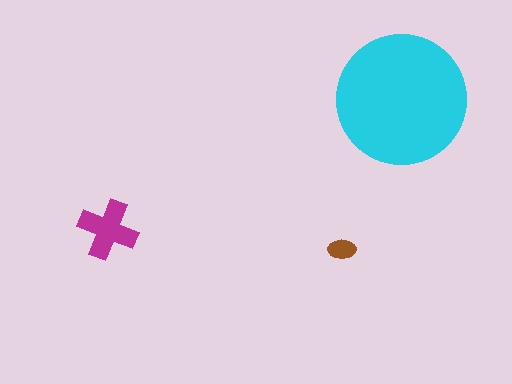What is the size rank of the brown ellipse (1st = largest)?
3rd.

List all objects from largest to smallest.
The cyan circle, the magenta cross, the brown ellipse.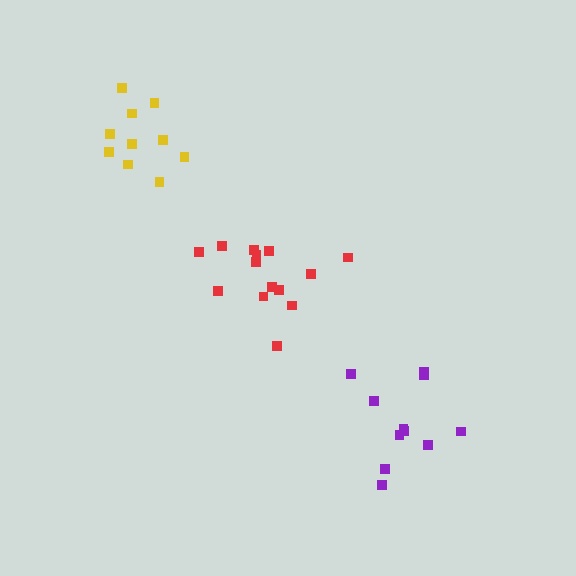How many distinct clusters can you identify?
There are 3 distinct clusters.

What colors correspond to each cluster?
The clusters are colored: red, purple, yellow.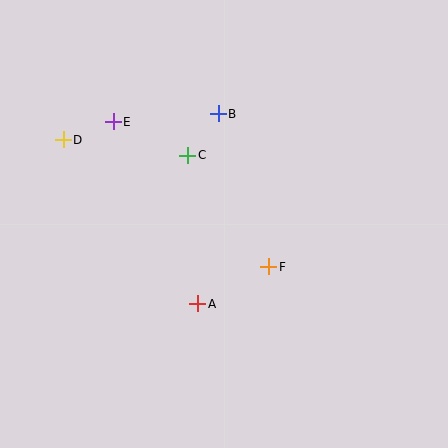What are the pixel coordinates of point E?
Point E is at (113, 122).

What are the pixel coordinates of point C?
Point C is at (188, 155).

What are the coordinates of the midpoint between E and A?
The midpoint between E and A is at (156, 213).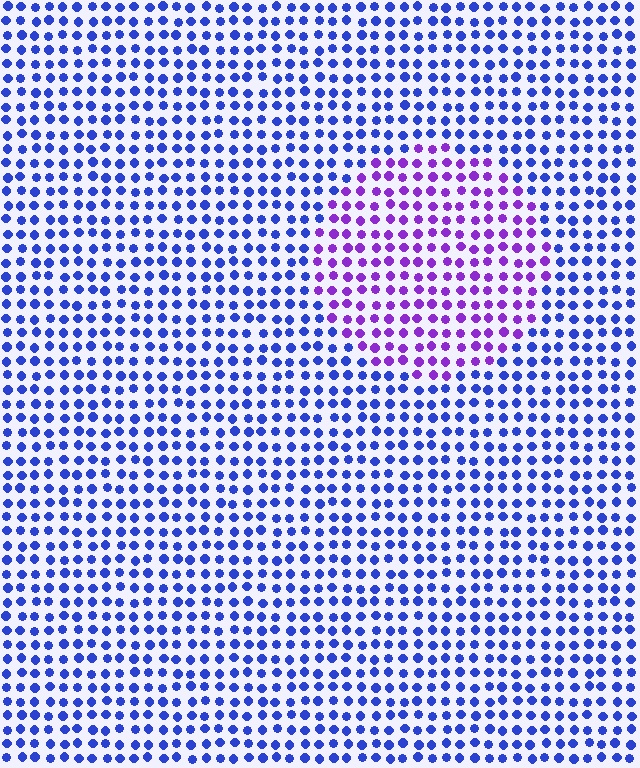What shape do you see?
I see a circle.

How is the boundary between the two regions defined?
The boundary is defined purely by a slight shift in hue (about 46 degrees). Spacing, size, and orientation are identical on both sides.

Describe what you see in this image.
The image is filled with small blue elements in a uniform arrangement. A circle-shaped region is visible where the elements are tinted to a slightly different hue, forming a subtle color boundary.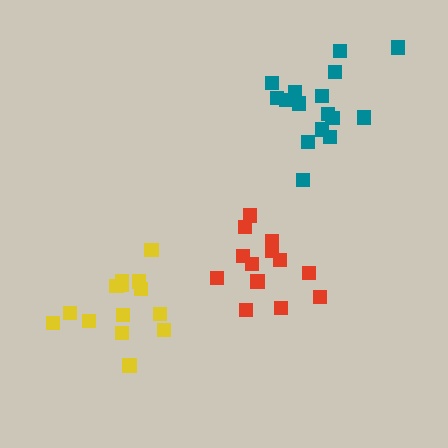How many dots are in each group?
Group 1: 13 dots, Group 2: 16 dots, Group 3: 14 dots (43 total).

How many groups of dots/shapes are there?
There are 3 groups.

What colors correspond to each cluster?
The clusters are colored: red, teal, yellow.